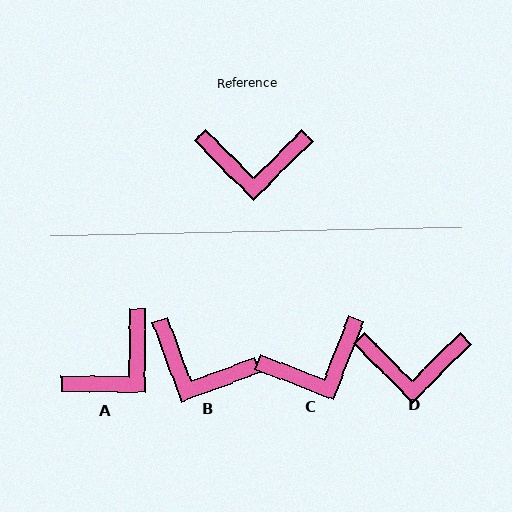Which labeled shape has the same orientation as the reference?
D.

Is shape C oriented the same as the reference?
No, it is off by about 24 degrees.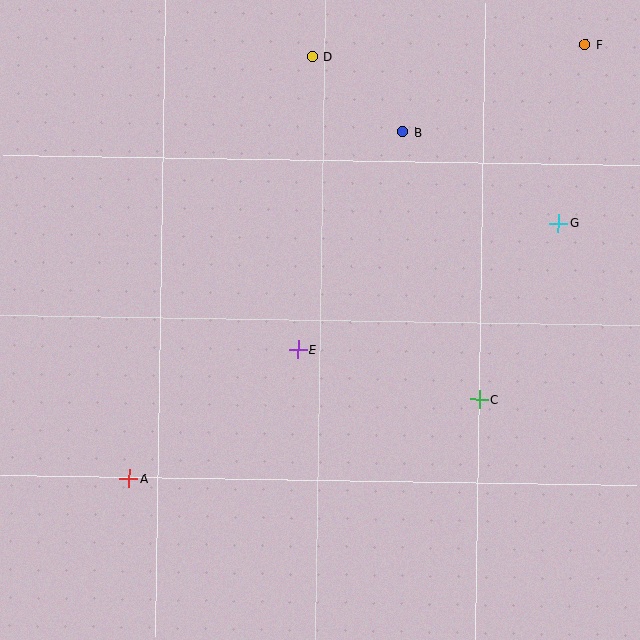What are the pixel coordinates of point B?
Point B is at (403, 132).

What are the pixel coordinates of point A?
Point A is at (129, 479).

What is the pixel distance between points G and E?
The distance between G and E is 289 pixels.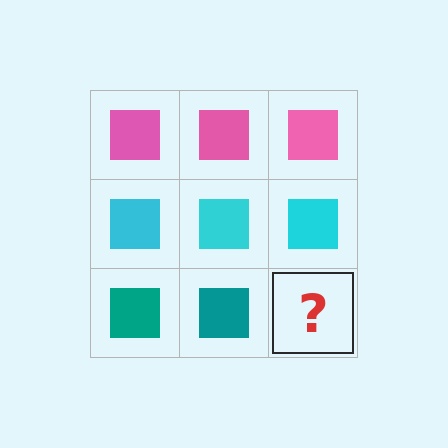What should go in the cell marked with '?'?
The missing cell should contain a teal square.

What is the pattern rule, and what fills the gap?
The rule is that each row has a consistent color. The gap should be filled with a teal square.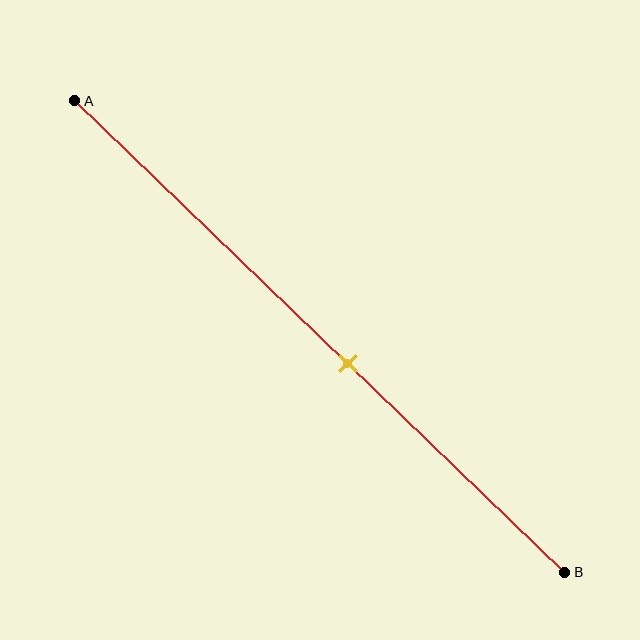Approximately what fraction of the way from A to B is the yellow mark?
The yellow mark is approximately 55% of the way from A to B.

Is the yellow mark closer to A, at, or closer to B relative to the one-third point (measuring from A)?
The yellow mark is closer to point B than the one-third point of segment AB.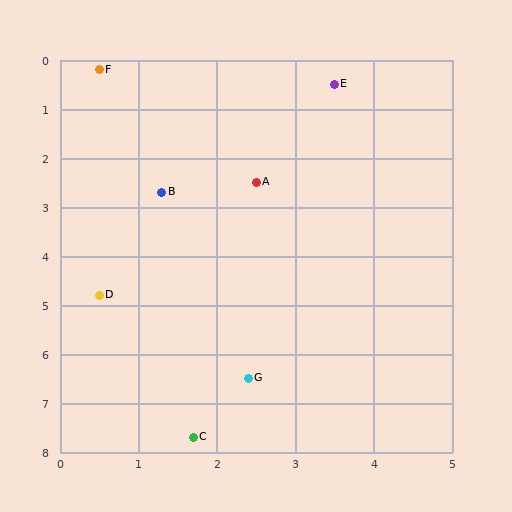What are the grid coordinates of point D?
Point D is at approximately (0.5, 4.8).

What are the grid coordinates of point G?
Point G is at approximately (2.4, 6.5).